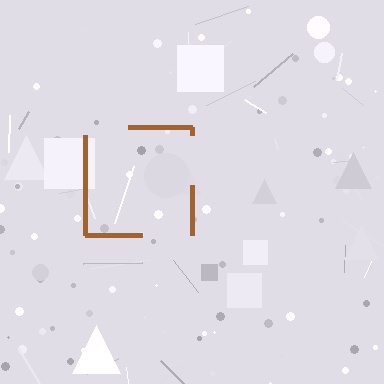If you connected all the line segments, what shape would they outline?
They would outline a square.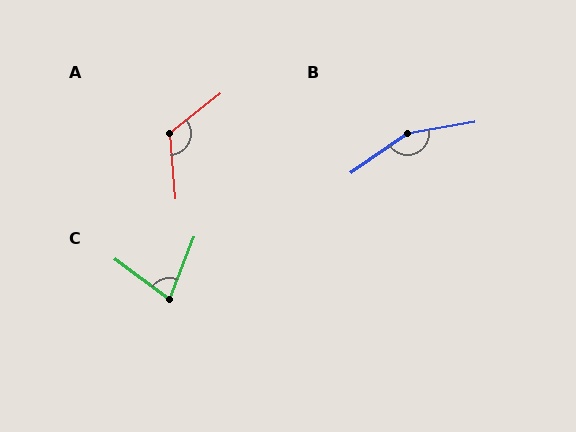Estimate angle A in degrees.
Approximately 123 degrees.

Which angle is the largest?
B, at approximately 155 degrees.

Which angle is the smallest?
C, at approximately 75 degrees.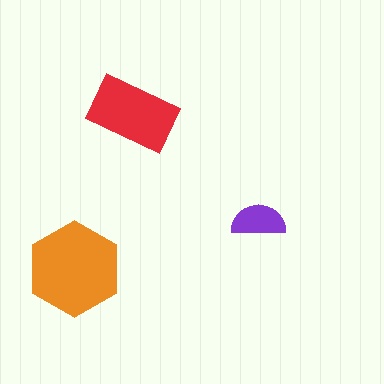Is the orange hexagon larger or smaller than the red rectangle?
Larger.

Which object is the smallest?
The purple semicircle.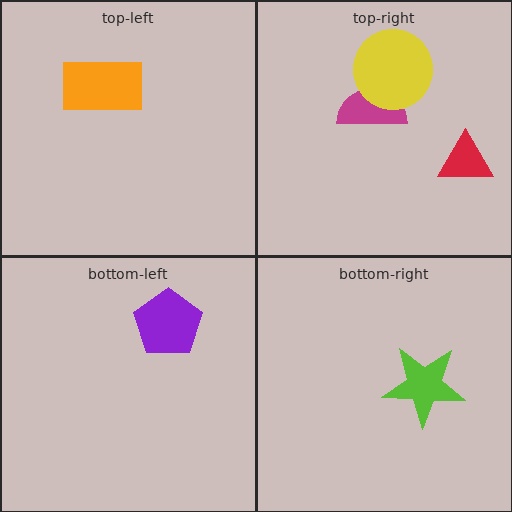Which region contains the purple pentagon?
The bottom-left region.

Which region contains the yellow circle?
The top-right region.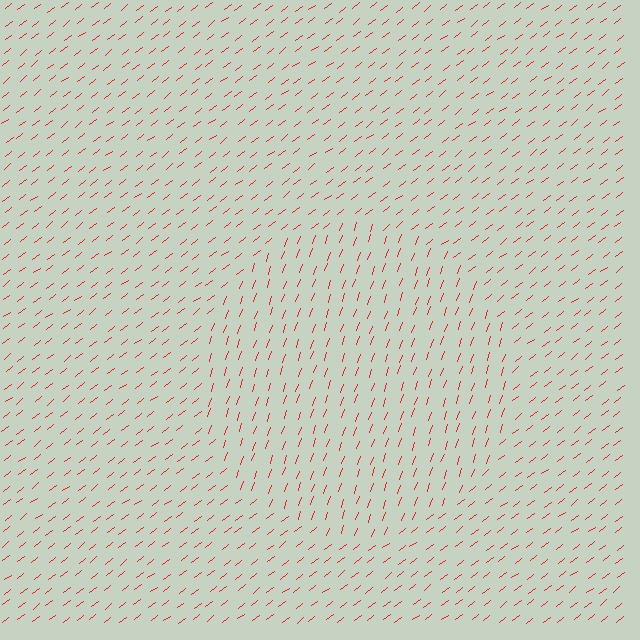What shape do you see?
I see a circle.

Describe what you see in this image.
The image is filled with small red line segments. A circle region in the image has lines oriented differently from the surrounding lines, creating a visible texture boundary.